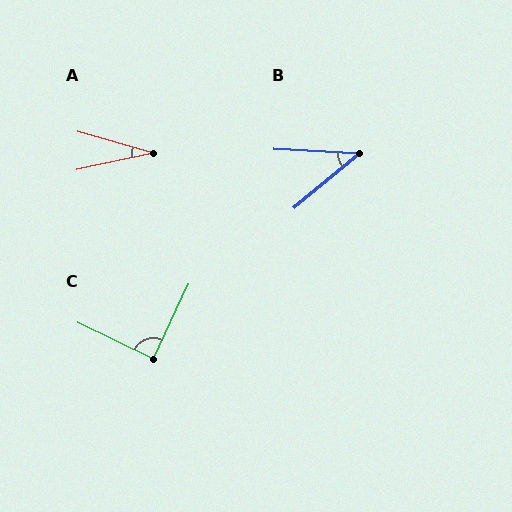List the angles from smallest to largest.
A (28°), B (43°), C (89°).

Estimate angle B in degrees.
Approximately 43 degrees.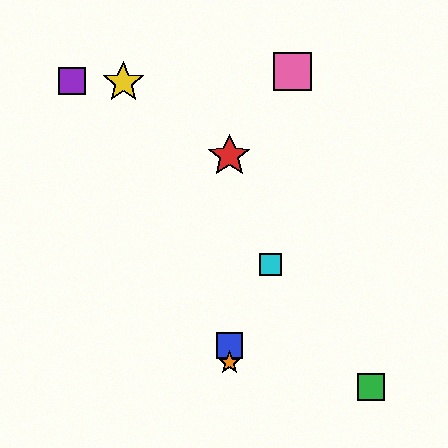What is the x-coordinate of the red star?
The red star is at x≈229.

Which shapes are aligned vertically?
The red star, the blue square, the orange star are aligned vertically.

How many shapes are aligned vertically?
3 shapes (the red star, the blue square, the orange star) are aligned vertically.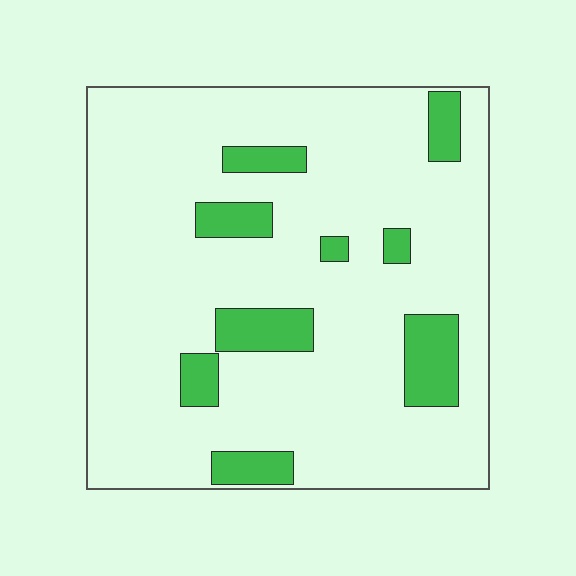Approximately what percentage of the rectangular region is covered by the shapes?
Approximately 15%.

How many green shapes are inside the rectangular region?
9.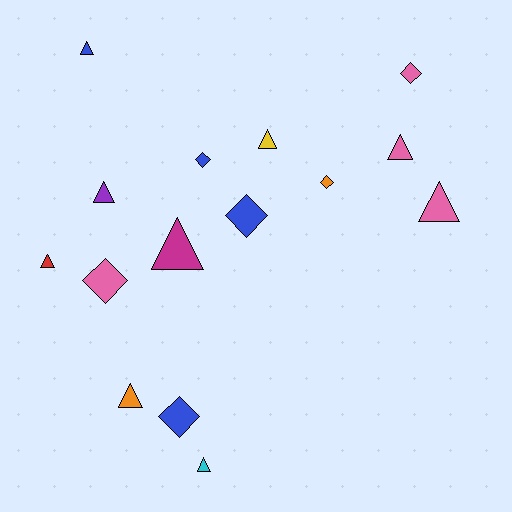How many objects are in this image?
There are 15 objects.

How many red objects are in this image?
There is 1 red object.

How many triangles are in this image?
There are 9 triangles.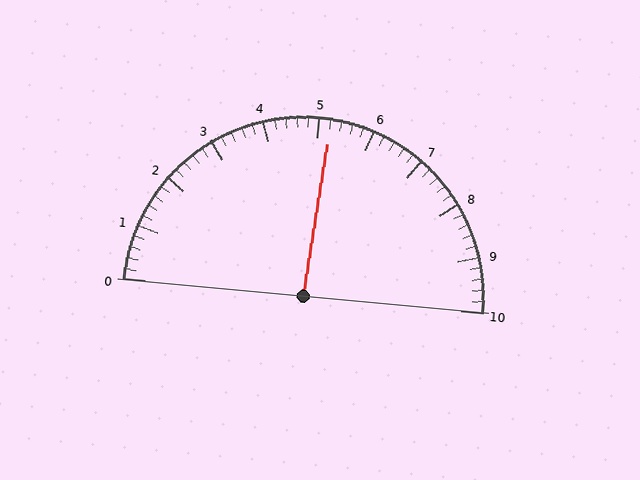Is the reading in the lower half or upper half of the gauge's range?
The reading is in the upper half of the range (0 to 10).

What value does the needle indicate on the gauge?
The needle indicates approximately 5.2.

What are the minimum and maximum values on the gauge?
The gauge ranges from 0 to 10.